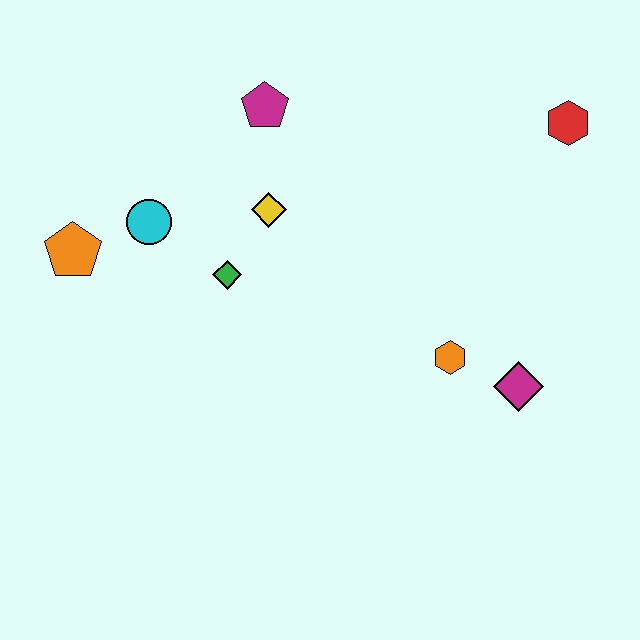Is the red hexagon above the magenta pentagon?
No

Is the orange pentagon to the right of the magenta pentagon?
No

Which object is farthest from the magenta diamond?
The orange pentagon is farthest from the magenta diamond.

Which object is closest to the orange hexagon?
The magenta diamond is closest to the orange hexagon.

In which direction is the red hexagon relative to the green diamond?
The red hexagon is to the right of the green diamond.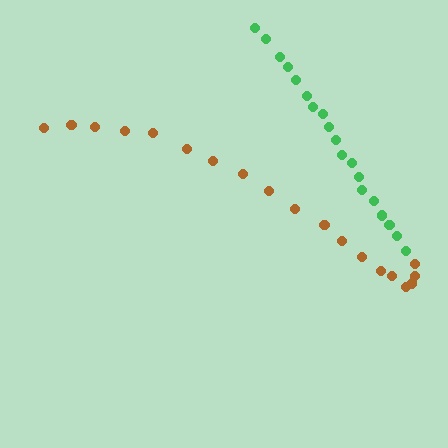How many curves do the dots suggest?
There are 2 distinct paths.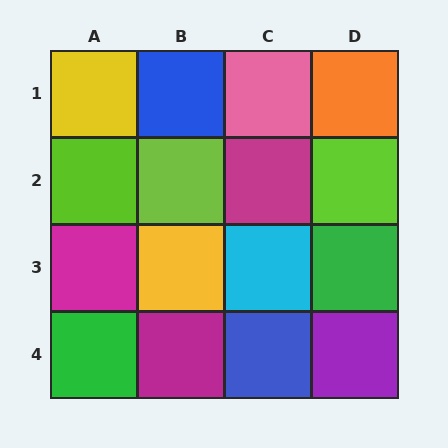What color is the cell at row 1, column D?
Orange.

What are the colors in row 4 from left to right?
Green, magenta, blue, purple.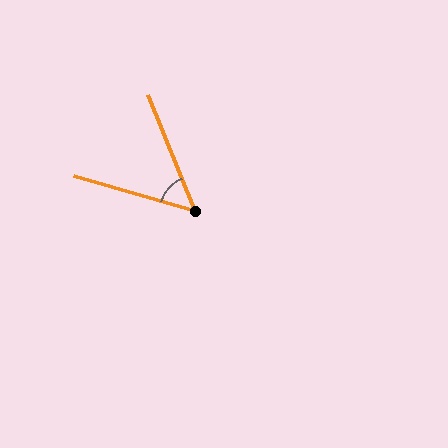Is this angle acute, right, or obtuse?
It is acute.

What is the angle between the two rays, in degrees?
Approximately 52 degrees.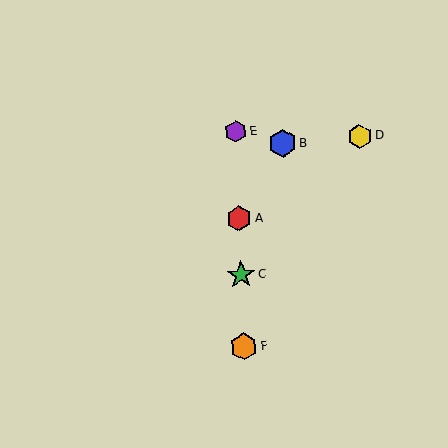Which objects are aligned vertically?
Objects A, C, E, F are aligned vertically.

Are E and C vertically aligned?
Yes, both are at x≈236.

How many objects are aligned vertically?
4 objects (A, C, E, F) are aligned vertically.